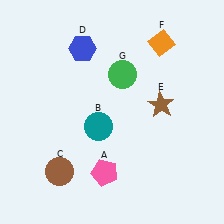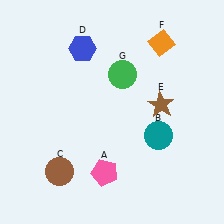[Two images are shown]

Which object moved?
The teal circle (B) moved right.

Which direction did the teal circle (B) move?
The teal circle (B) moved right.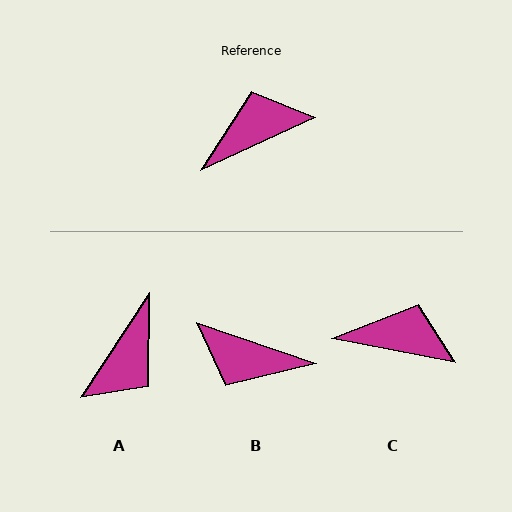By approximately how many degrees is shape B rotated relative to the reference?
Approximately 136 degrees counter-clockwise.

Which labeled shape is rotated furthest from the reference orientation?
A, about 148 degrees away.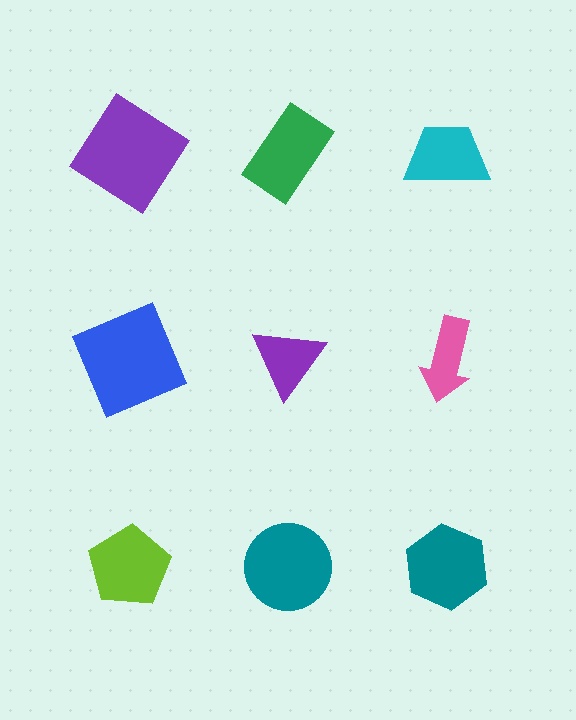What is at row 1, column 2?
A green rectangle.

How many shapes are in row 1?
3 shapes.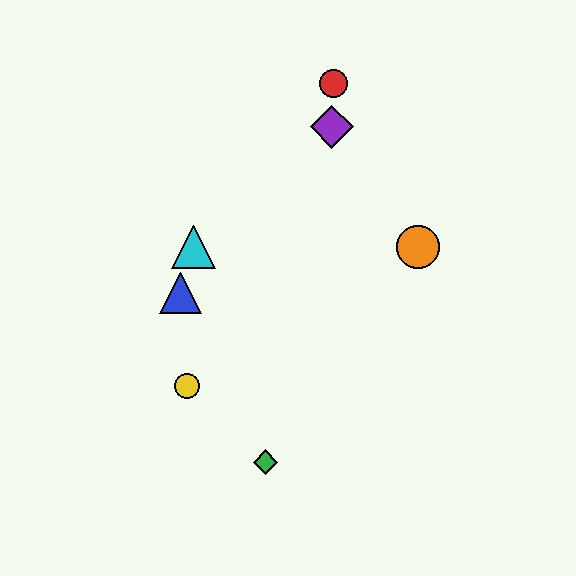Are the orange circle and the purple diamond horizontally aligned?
No, the orange circle is at y≈247 and the purple diamond is at y≈127.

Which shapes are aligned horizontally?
The orange circle, the cyan triangle are aligned horizontally.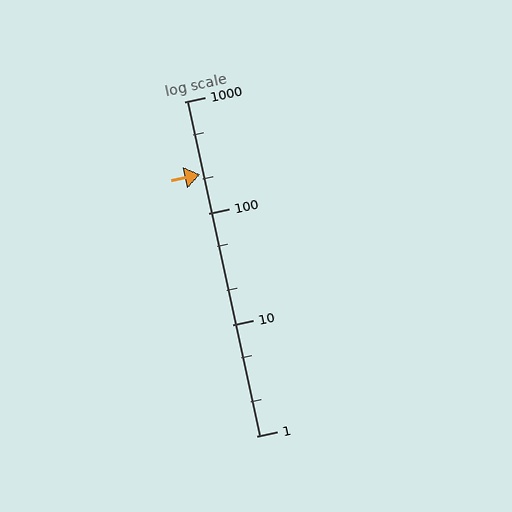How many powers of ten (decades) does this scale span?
The scale spans 3 decades, from 1 to 1000.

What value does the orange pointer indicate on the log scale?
The pointer indicates approximately 220.